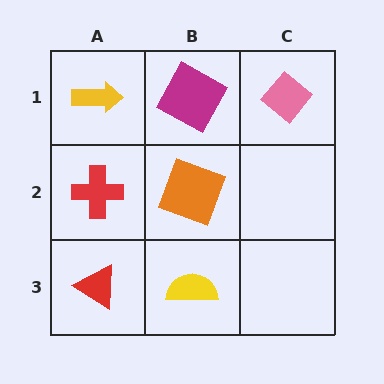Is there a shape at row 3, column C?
No, that cell is empty.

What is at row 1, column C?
A pink diamond.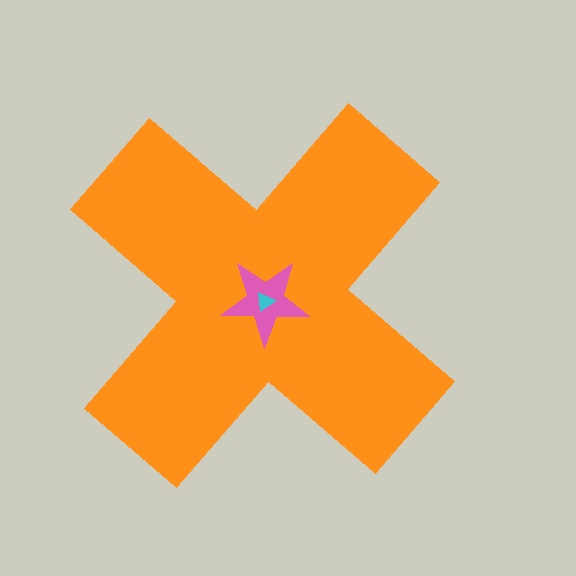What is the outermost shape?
The orange cross.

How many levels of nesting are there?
3.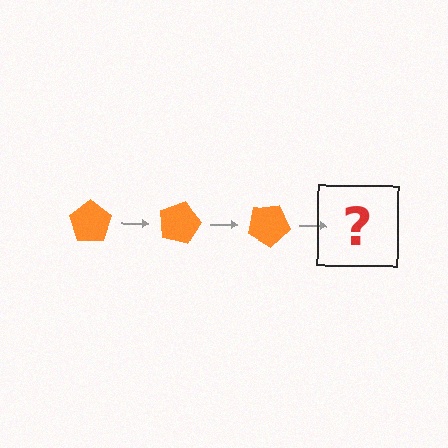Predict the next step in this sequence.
The next step is an orange pentagon rotated 45 degrees.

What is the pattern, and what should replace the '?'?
The pattern is that the pentagon rotates 15 degrees each step. The '?' should be an orange pentagon rotated 45 degrees.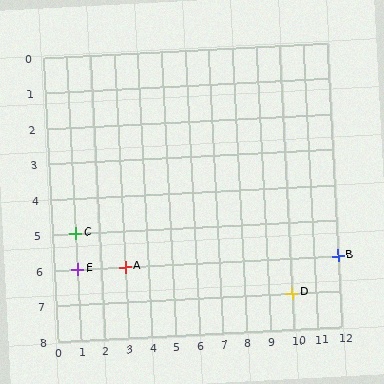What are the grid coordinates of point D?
Point D is at grid coordinates (10, 7).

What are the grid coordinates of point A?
Point A is at grid coordinates (3, 6).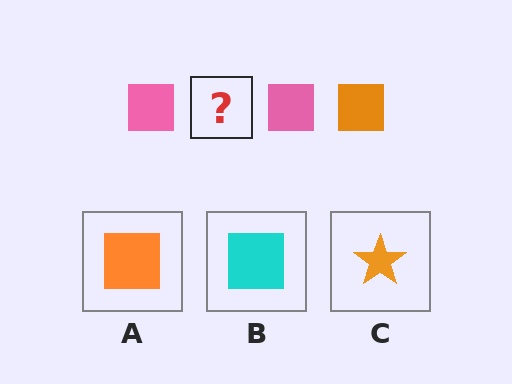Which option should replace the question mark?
Option A.